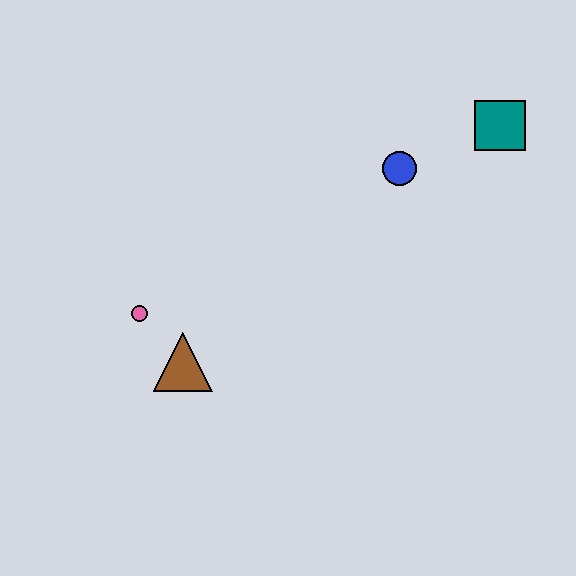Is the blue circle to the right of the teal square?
No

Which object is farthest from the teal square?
The pink circle is farthest from the teal square.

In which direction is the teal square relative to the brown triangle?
The teal square is to the right of the brown triangle.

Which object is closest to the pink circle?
The brown triangle is closest to the pink circle.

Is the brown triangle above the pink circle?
No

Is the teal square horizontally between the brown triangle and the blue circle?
No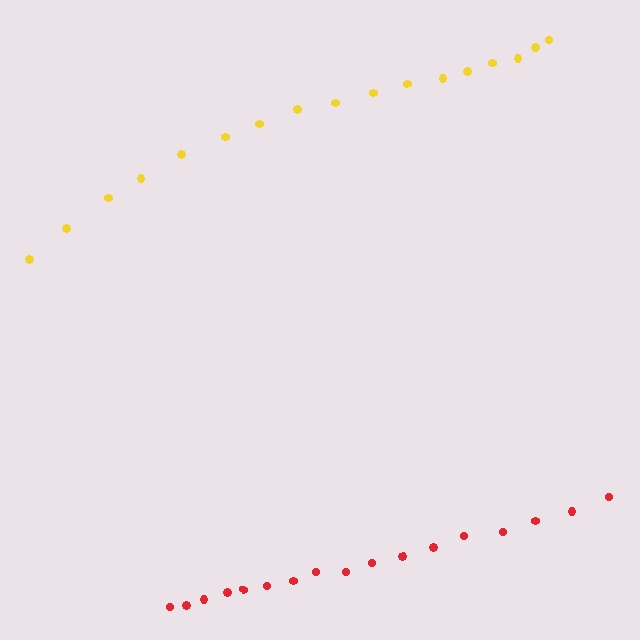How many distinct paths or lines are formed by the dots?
There are 2 distinct paths.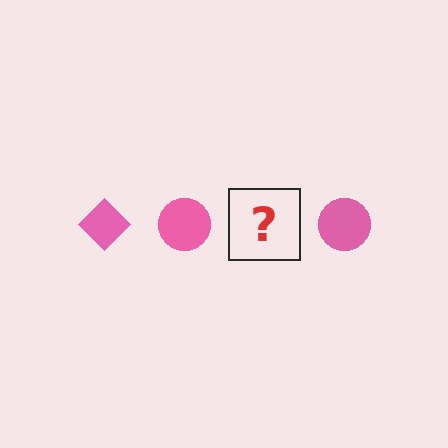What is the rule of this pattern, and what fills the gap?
The rule is that the pattern cycles through diamond, circle shapes in pink. The gap should be filled with a pink diamond.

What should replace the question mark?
The question mark should be replaced with a pink diamond.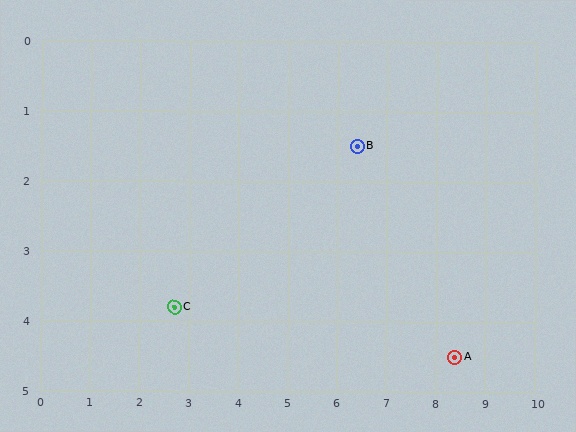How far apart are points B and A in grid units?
Points B and A are about 3.6 grid units apart.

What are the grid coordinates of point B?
Point B is at approximately (6.4, 1.5).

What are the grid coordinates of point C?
Point C is at approximately (2.7, 3.8).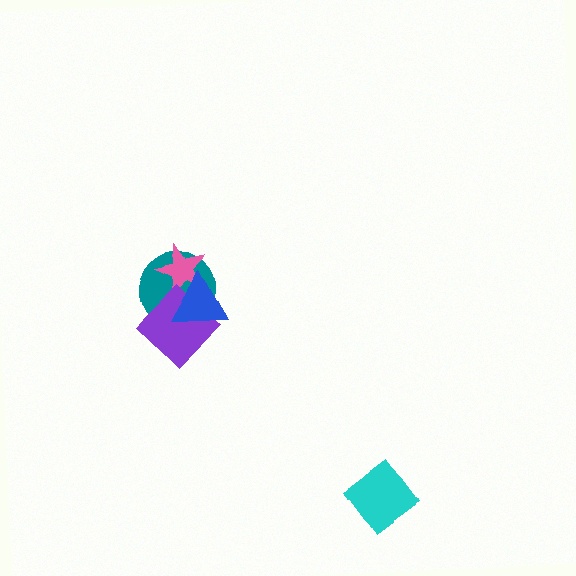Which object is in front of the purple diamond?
The blue triangle is in front of the purple diamond.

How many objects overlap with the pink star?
3 objects overlap with the pink star.